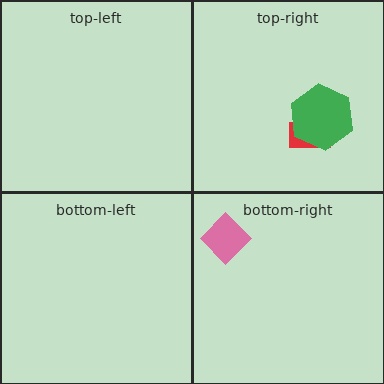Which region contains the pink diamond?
The bottom-right region.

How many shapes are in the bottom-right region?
1.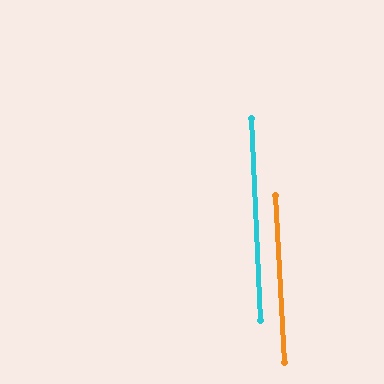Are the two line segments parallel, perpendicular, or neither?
Parallel — their directions differ by only 0.5°.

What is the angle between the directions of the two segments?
Approximately 1 degree.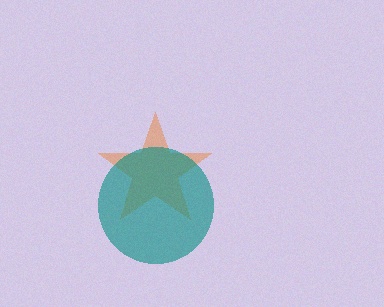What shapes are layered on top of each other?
The layered shapes are: an orange star, a teal circle.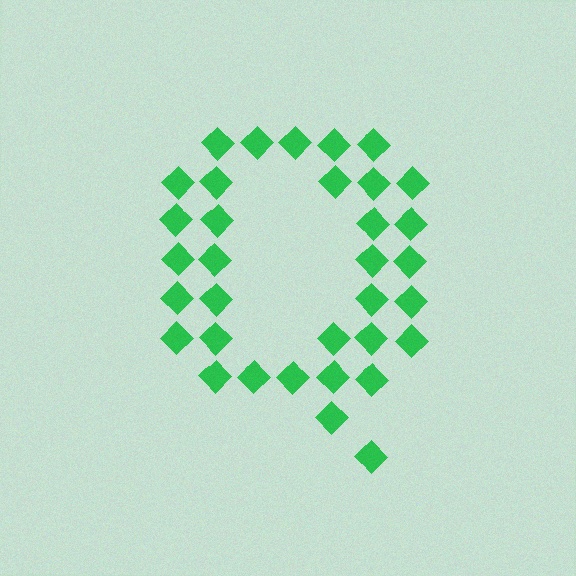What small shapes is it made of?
It is made of small diamonds.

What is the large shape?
The large shape is the letter Q.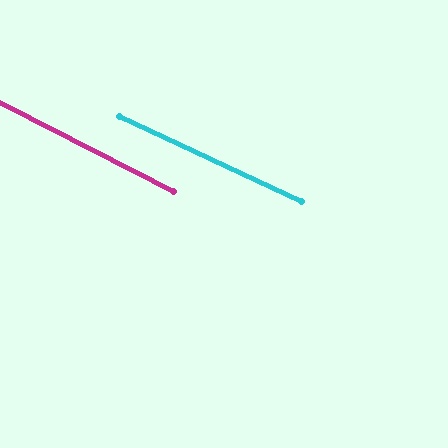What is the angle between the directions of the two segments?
Approximately 2 degrees.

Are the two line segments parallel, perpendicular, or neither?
Parallel — their directions differ by only 1.9°.